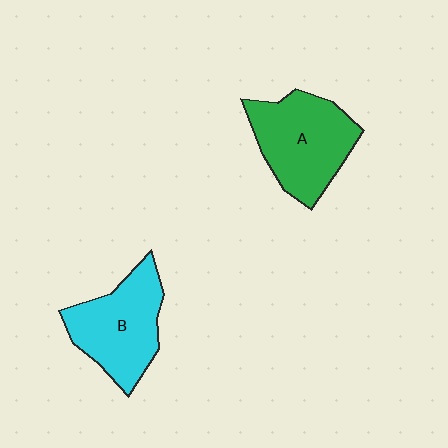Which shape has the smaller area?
Shape B (cyan).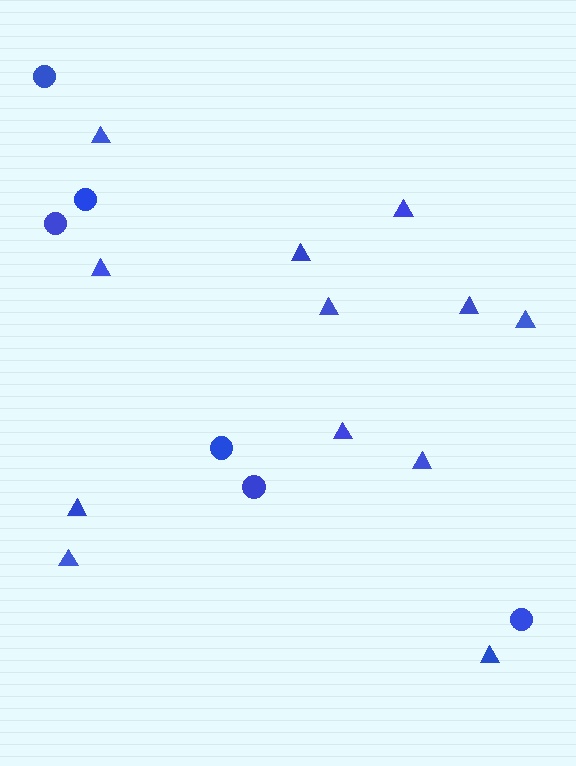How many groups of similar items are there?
There are 2 groups: one group of triangles (12) and one group of circles (6).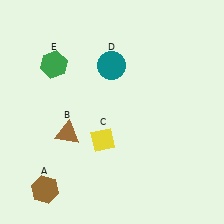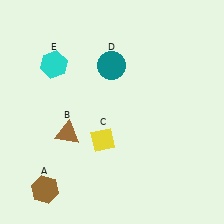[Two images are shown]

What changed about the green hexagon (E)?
In Image 1, E is green. In Image 2, it changed to cyan.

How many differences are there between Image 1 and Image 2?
There is 1 difference between the two images.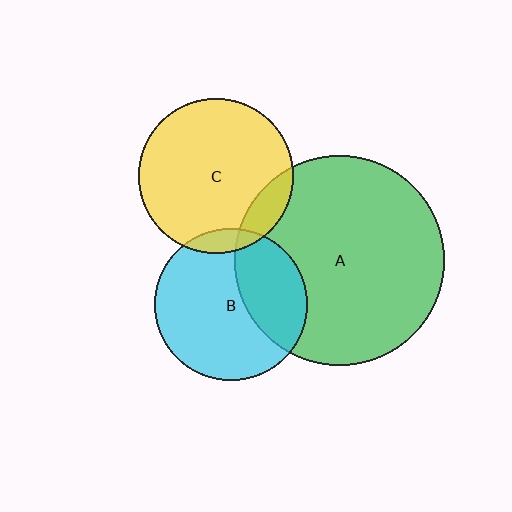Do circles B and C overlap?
Yes.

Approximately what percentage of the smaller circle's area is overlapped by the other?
Approximately 10%.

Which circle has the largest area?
Circle A (green).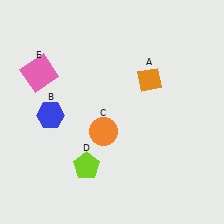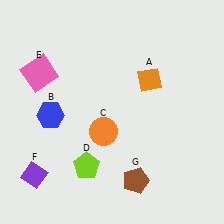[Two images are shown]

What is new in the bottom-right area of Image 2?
A brown pentagon (G) was added in the bottom-right area of Image 2.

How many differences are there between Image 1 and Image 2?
There are 2 differences between the two images.